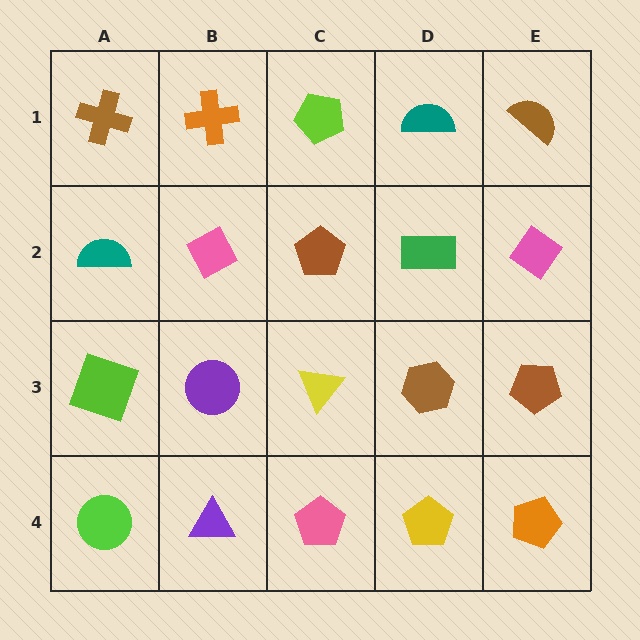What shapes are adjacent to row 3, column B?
A pink diamond (row 2, column B), a purple triangle (row 4, column B), a lime square (row 3, column A), a yellow triangle (row 3, column C).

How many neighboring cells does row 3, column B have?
4.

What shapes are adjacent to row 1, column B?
A pink diamond (row 2, column B), a brown cross (row 1, column A), a lime pentagon (row 1, column C).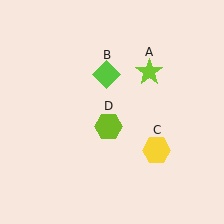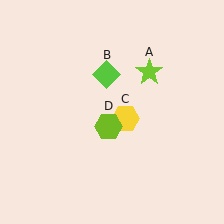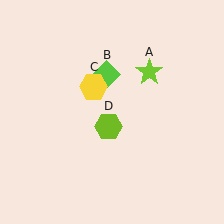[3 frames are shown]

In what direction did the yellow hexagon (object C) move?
The yellow hexagon (object C) moved up and to the left.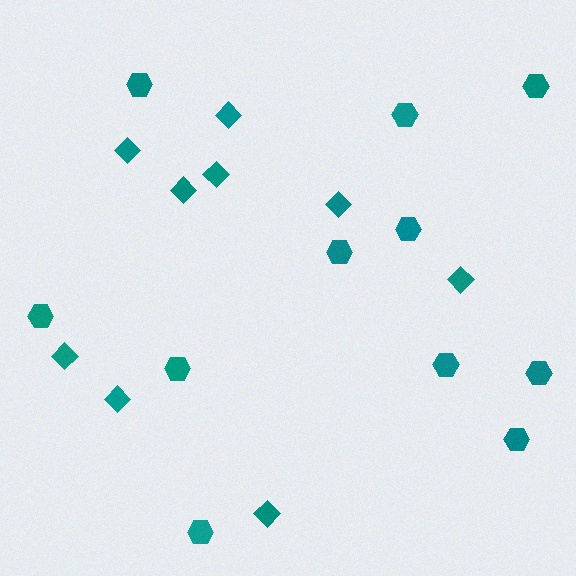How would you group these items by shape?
There are 2 groups: one group of diamonds (9) and one group of hexagons (11).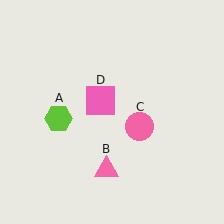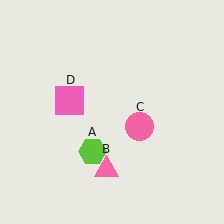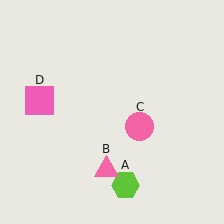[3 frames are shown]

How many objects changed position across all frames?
2 objects changed position: lime hexagon (object A), pink square (object D).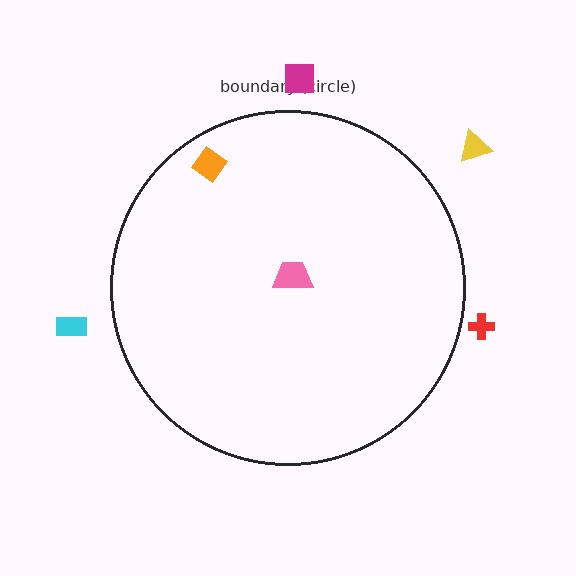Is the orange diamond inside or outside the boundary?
Inside.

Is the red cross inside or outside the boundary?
Outside.